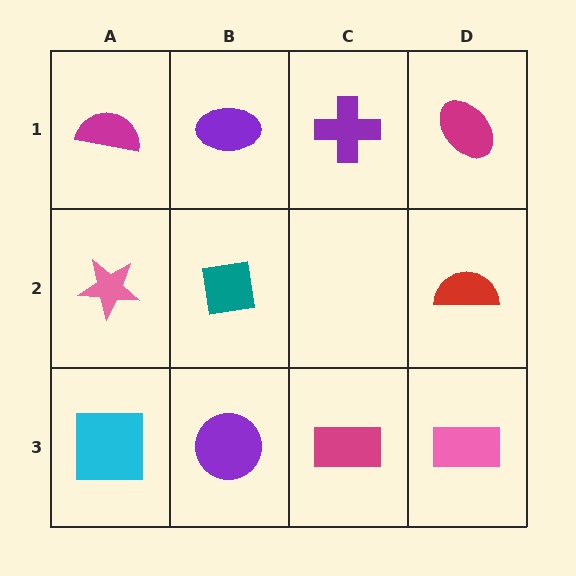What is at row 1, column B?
A purple ellipse.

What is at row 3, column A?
A cyan square.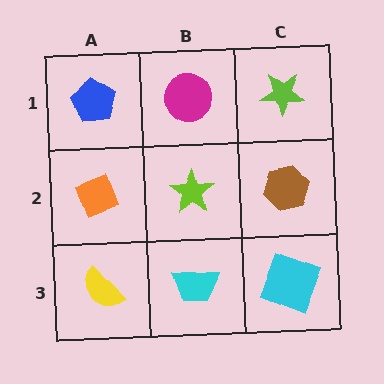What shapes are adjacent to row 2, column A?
A blue pentagon (row 1, column A), a yellow semicircle (row 3, column A), a lime star (row 2, column B).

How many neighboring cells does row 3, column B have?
3.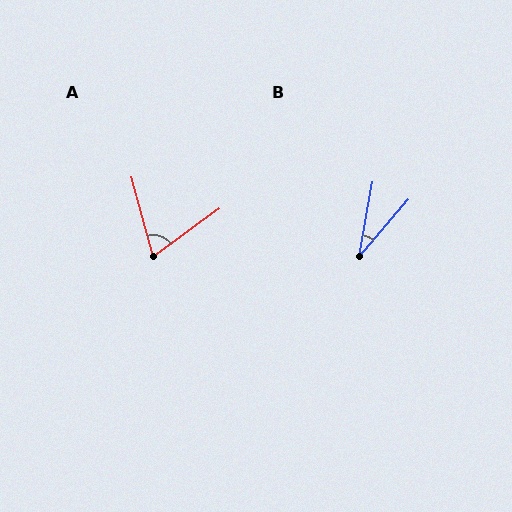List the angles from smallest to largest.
B (30°), A (69°).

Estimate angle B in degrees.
Approximately 30 degrees.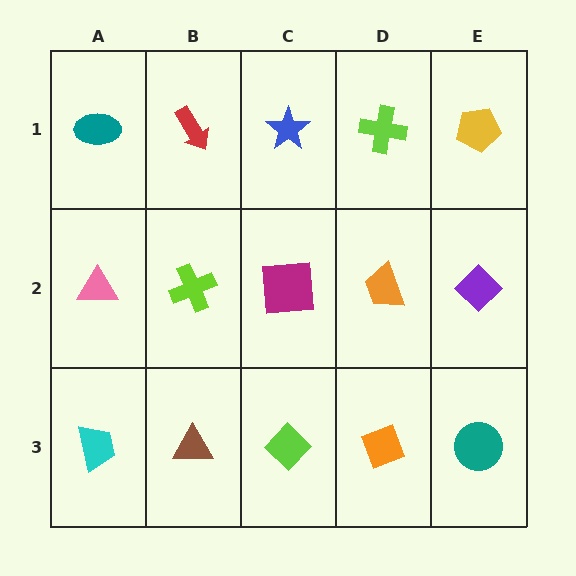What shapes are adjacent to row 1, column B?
A lime cross (row 2, column B), a teal ellipse (row 1, column A), a blue star (row 1, column C).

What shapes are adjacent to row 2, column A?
A teal ellipse (row 1, column A), a cyan trapezoid (row 3, column A), a lime cross (row 2, column B).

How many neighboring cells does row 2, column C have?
4.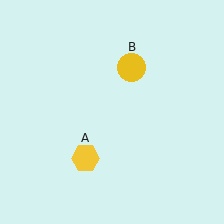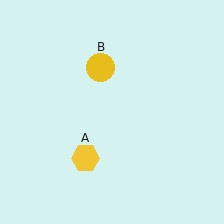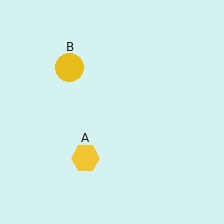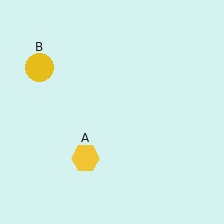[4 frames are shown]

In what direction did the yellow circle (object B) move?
The yellow circle (object B) moved left.